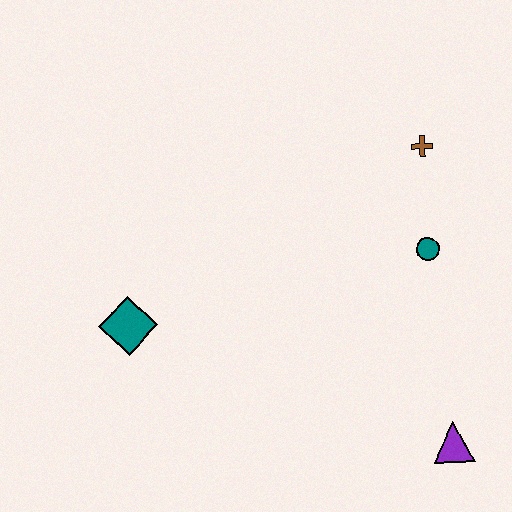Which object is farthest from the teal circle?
The teal diamond is farthest from the teal circle.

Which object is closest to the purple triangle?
The teal circle is closest to the purple triangle.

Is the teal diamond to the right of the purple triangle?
No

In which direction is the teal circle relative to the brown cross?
The teal circle is below the brown cross.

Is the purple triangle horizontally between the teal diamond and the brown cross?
No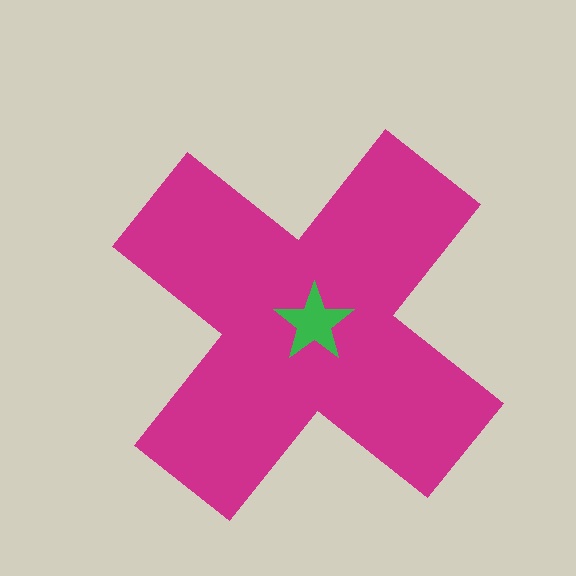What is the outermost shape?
The magenta cross.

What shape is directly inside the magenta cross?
The green star.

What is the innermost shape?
The green star.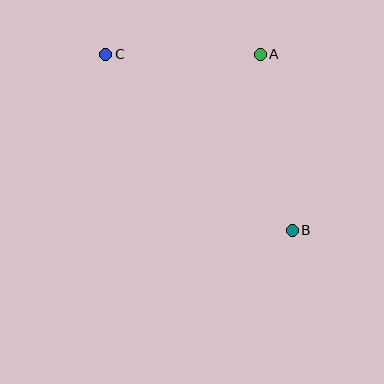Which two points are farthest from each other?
Points B and C are farthest from each other.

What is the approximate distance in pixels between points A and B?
The distance between A and B is approximately 179 pixels.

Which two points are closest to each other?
Points A and C are closest to each other.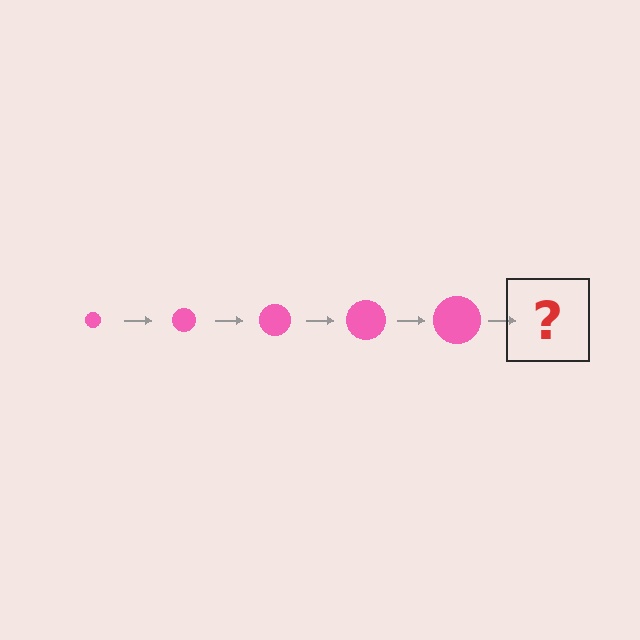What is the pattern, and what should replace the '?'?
The pattern is that the circle gets progressively larger each step. The '?' should be a pink circle, larger than the previous one.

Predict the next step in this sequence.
The next step is a pink circle, larger than the previous one.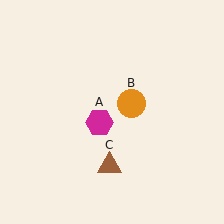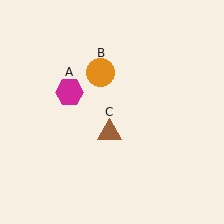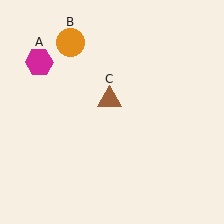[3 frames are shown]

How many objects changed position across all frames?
3 objects changed position: magenta hexagon (object A), orange circle (object B), brown triangle (object C).